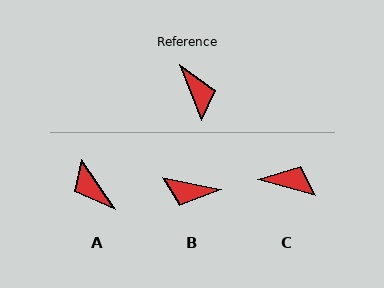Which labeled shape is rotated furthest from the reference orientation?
A, about 167 degrees away.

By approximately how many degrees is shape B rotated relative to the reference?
Approximately 123 degrees clockwise.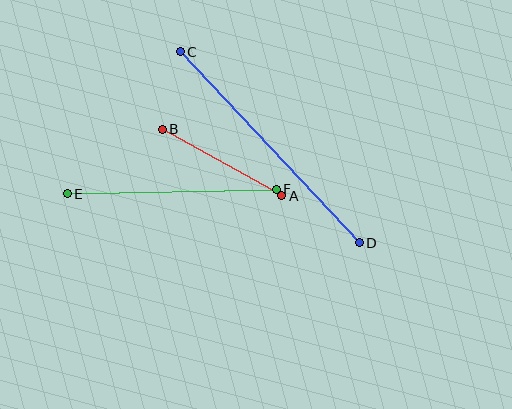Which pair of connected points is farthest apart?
Points C and D are farthest apart.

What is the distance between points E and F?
The distance is approximately 209 pixels.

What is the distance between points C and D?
The distance is approximately 262 pixels.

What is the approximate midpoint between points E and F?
The midpoint is at approximately (172, 192) pixels.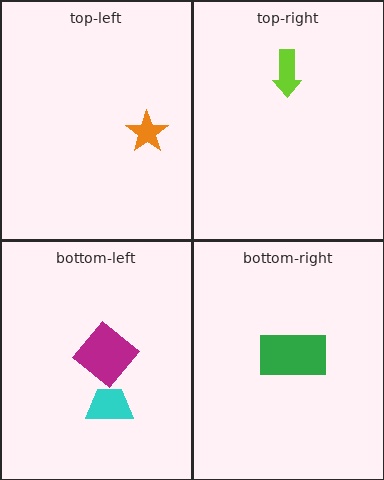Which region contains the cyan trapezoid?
The bottom-left region.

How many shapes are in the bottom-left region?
2.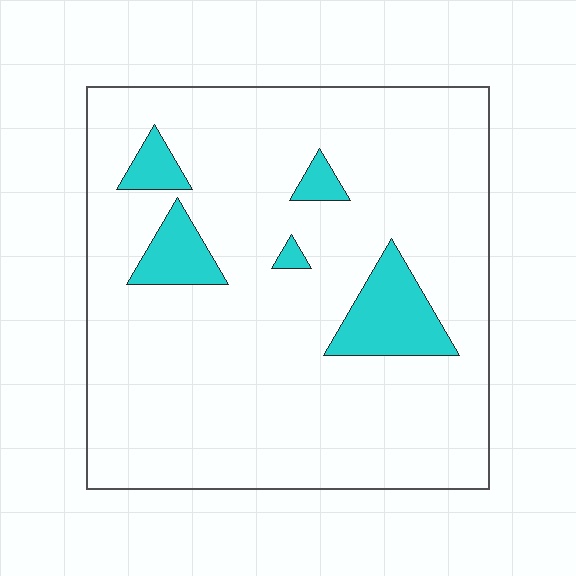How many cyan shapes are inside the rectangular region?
5.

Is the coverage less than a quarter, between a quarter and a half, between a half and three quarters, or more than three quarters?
Less than a quarter.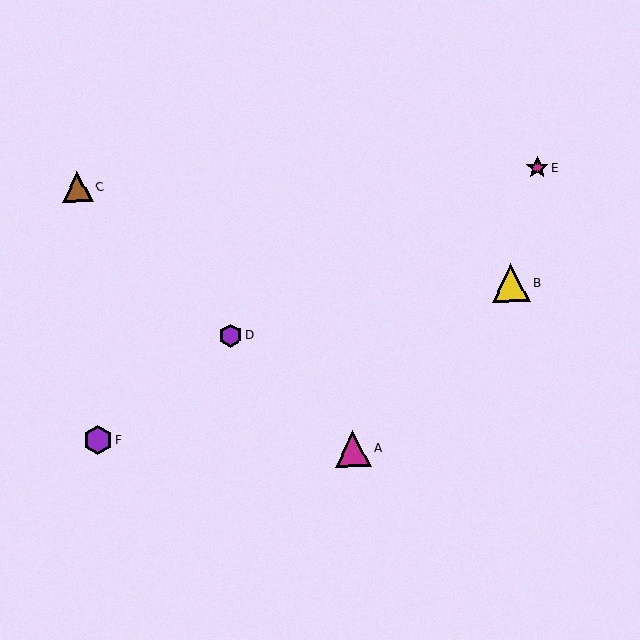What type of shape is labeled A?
Shape A is a magenta triangle.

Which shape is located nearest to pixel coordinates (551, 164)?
The magenta star (labeled E) at (537, 168) is nearest to that location.